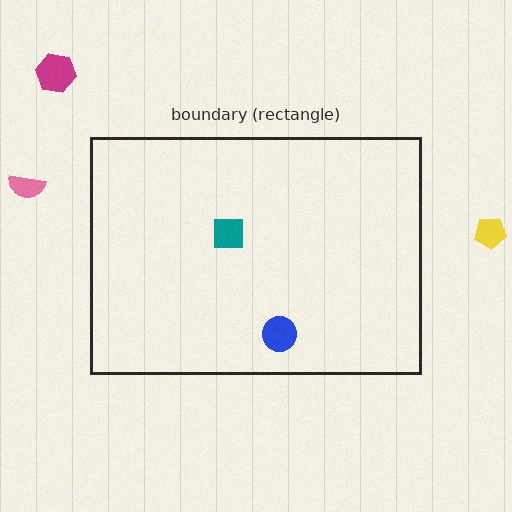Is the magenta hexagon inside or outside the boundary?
Outside.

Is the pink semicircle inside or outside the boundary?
Outside.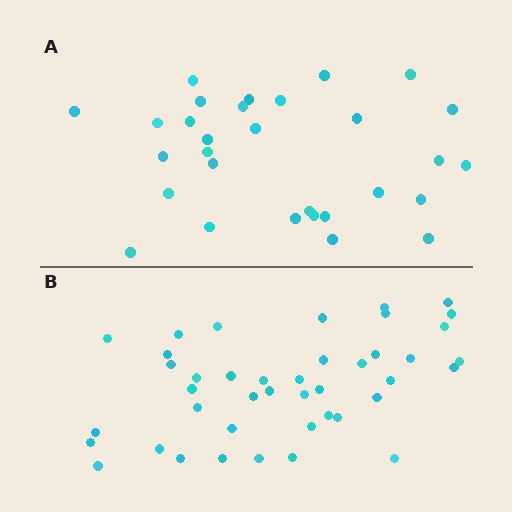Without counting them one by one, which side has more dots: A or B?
Region B (the bottom region) has more dots.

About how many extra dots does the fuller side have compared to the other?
Region B has roughly 12 or so more dots than region A.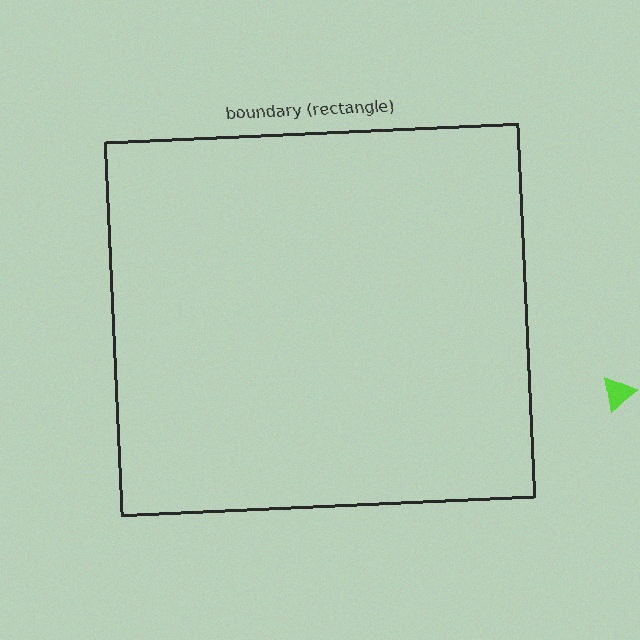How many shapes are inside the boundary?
0 inside, 1 outside.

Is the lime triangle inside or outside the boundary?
Outside.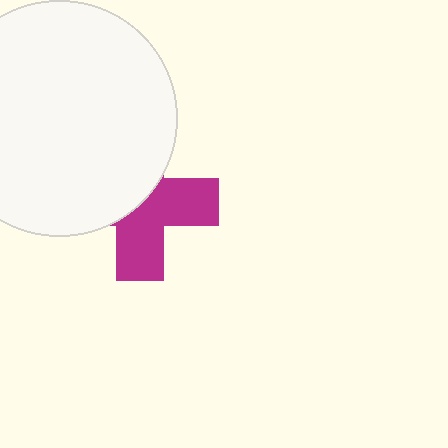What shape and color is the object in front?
The object in front is a white circle.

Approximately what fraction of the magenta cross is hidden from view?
Roughly 51% of the magenta cross is hidden behind the white circle.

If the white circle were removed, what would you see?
You would see the complete magenta cross.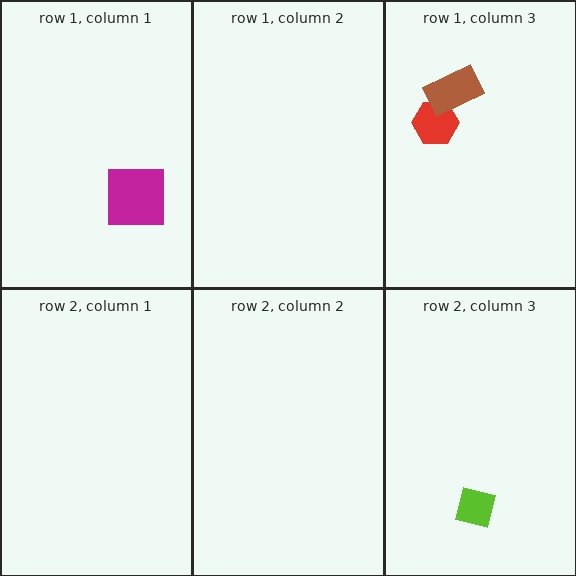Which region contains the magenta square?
The row 1, column 1 region.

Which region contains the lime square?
The row 2, column 3 region.